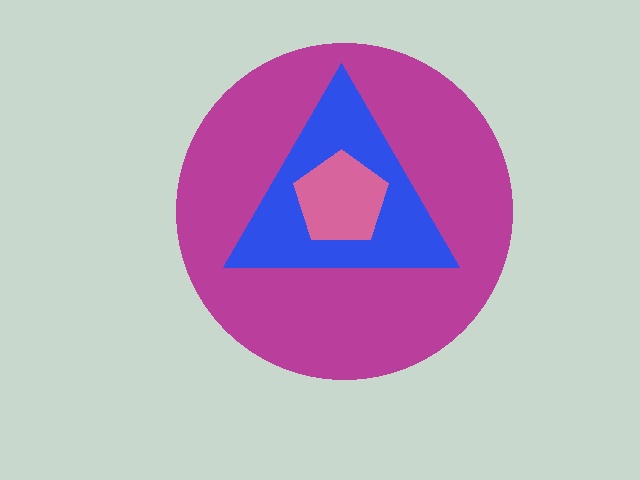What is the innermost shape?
The pink pentagon.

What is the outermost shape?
The magenta circle.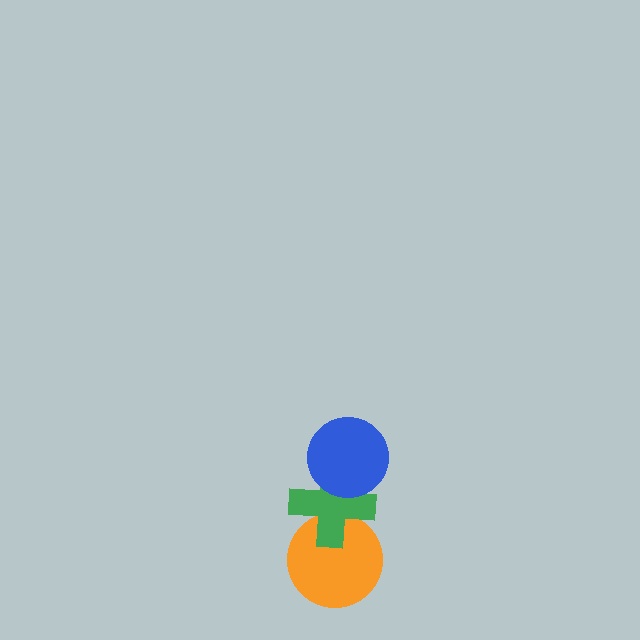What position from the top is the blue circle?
The blue circle is 1st from the top.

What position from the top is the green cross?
The green cross is 2nd from the top.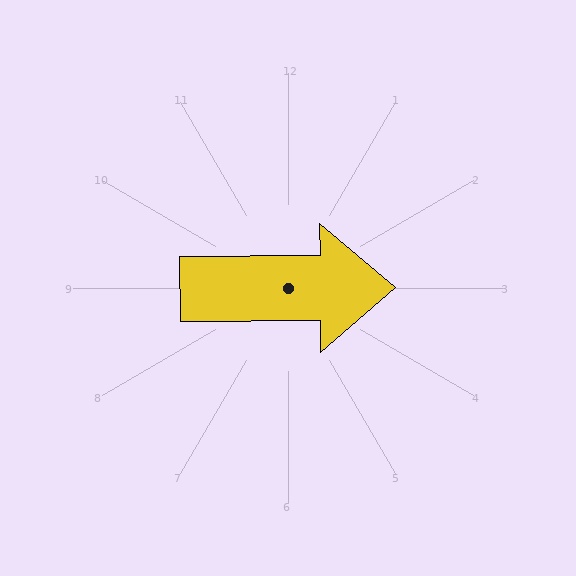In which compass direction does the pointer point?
East.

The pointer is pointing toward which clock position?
Roughly 3 o'clock.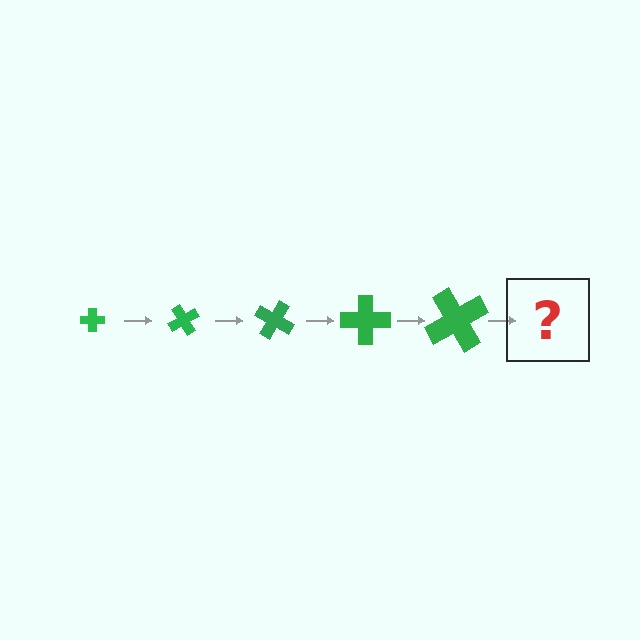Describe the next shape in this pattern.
It should be a cross, larger than the previous one and rotated 300 degrees from the start.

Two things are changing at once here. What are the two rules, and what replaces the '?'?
The two rules are that the cross grows larger each step and it rotates 60 degrees each step. The '?' should be a cross, larger than the previous one and rotated 300 degrees from the start.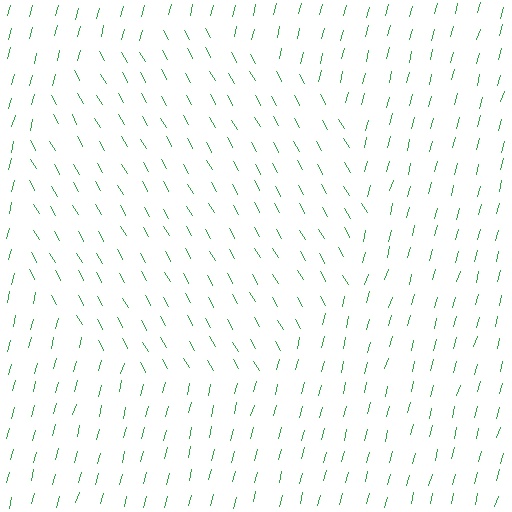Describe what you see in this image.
The image is filled with small green line segments. A circle region in the image has lines oriented differently from the surrounding lines, creating a visible texture boundary.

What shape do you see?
I see a circle.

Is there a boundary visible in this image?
Yes, there is a texture boundary formed by a change in line orientation.